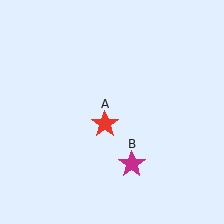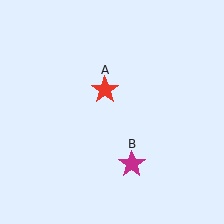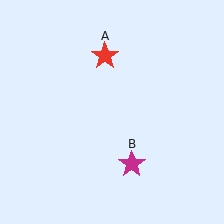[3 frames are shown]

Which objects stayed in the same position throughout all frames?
Magenta star (object B) remained stationary.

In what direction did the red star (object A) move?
The red star (object A) moved up.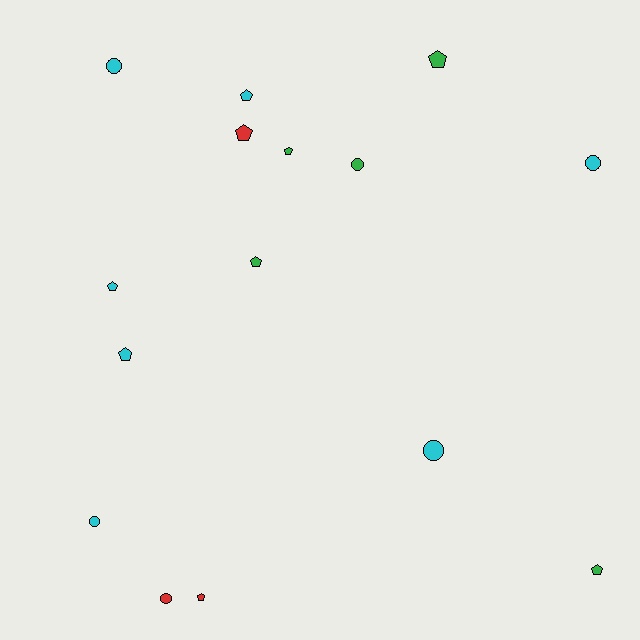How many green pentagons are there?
There are 4 green pentagons.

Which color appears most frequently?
Cyan, with 7 objects.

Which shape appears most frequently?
Pentagon, with 9 objects.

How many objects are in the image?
There are 15 objects.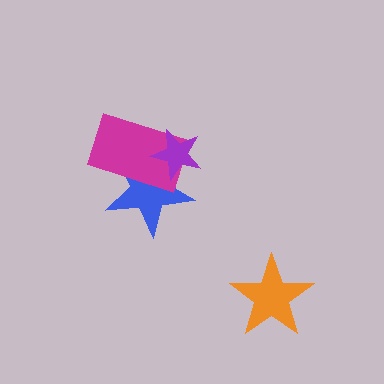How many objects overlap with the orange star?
0 objects overlap with the orange star.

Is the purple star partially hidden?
No, no other shape covers it.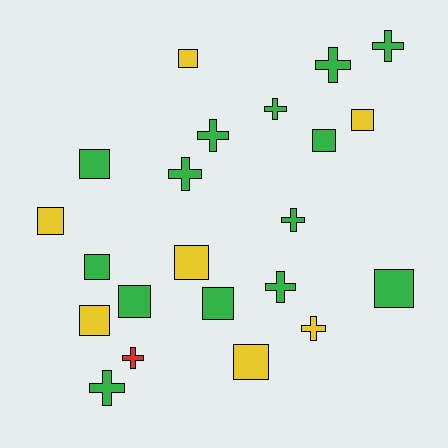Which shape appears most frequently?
Square, with 12 objects.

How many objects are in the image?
There are 22 objects.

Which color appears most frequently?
Green, with 14 objects.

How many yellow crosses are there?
There is 1 yellow cross.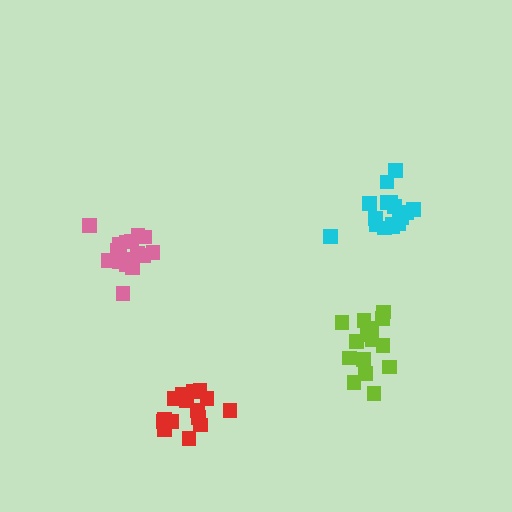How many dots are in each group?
Group 1: 15 dots, Group 2: 17 dots, Group 3: 16 dots, Group 4: 17 dots (65 total).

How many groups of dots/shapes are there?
There are 4 groups.